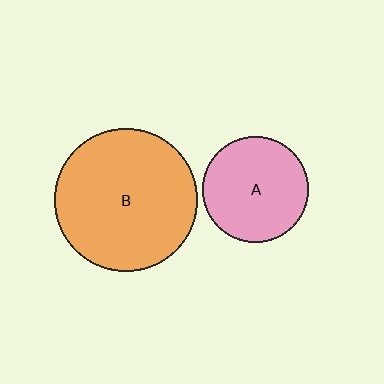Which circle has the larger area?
Circle B (orange).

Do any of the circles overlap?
No, none of the circles overlap.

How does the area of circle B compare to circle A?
Approximately 1.8 times.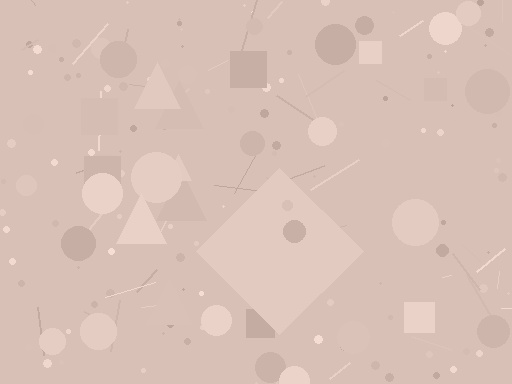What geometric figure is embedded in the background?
A diamond is embedded in the background.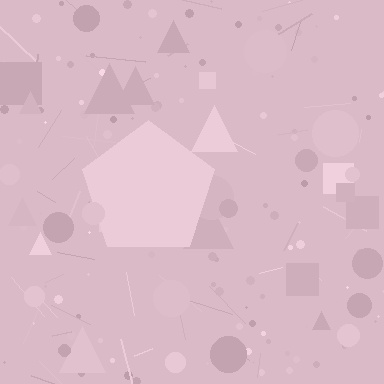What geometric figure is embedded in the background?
A pentagon is embedded in the background.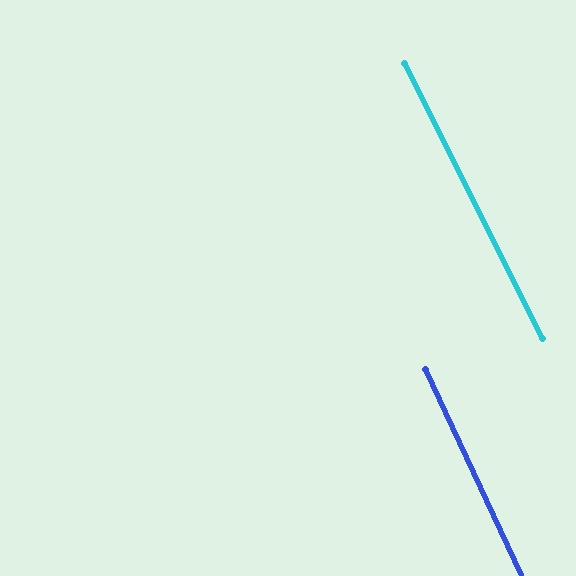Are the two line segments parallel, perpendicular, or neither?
Parallel — their directions differ by only 1.6°.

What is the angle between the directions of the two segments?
Approximately 2 degrees.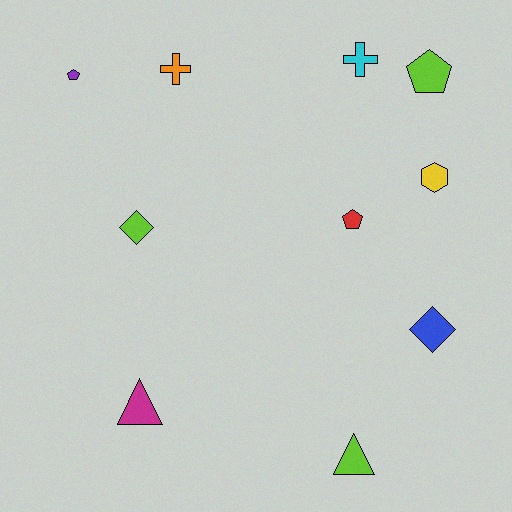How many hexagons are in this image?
There is 1 hexagon.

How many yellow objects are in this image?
There is 1 yellow object.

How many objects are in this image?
There are 10 objects.